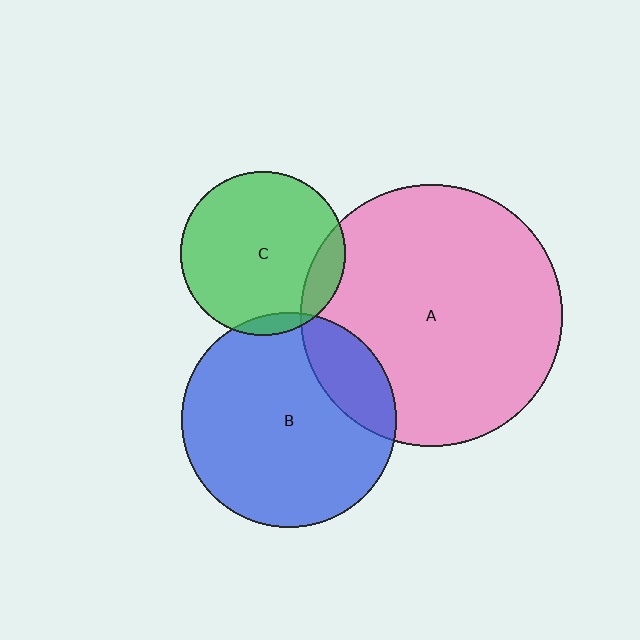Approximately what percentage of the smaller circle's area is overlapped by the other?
Approximately 5%.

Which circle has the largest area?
Circle A (pink).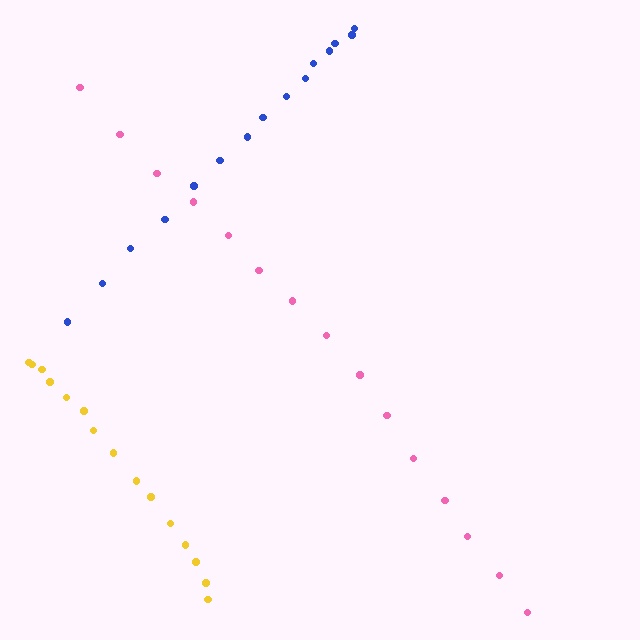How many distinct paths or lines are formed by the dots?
There are 3 distinct paths.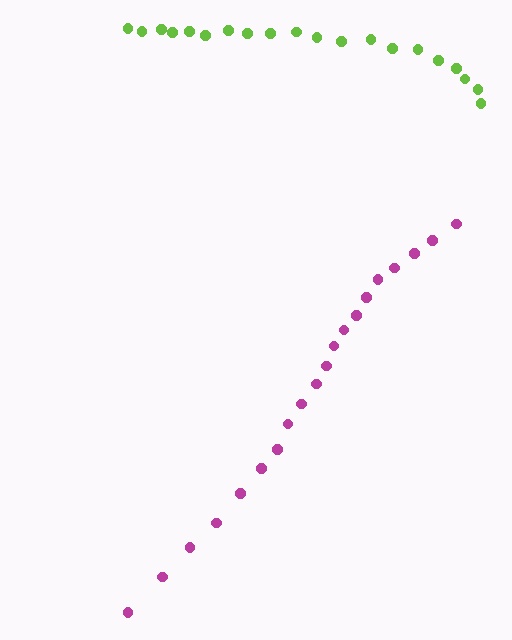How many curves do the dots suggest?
There are 2 distinct paths.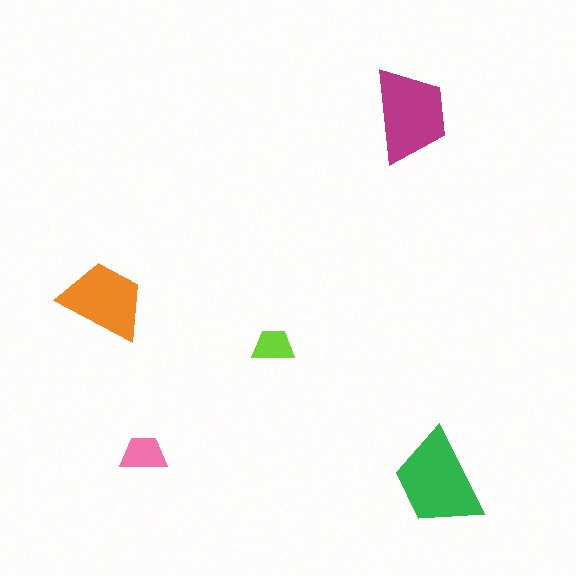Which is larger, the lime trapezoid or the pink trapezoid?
The pink one.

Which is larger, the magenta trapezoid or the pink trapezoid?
The magenta one.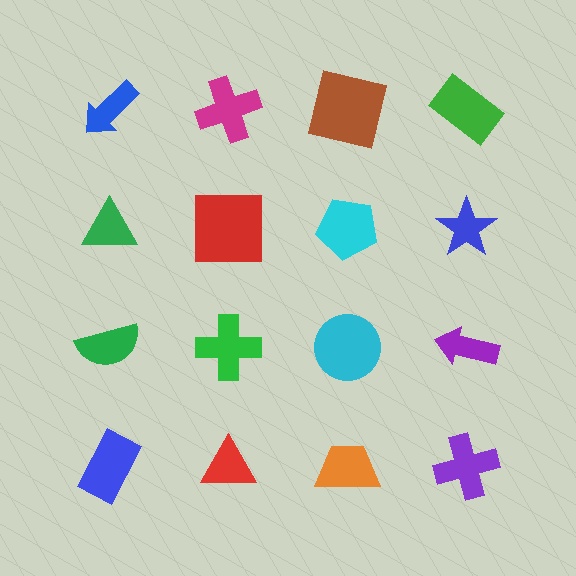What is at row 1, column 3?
A brown square.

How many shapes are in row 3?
4 shapes.